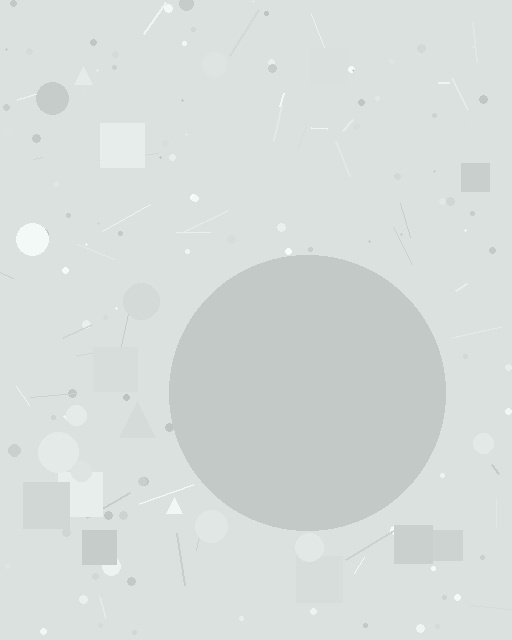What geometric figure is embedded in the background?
A circle is embedded in the background.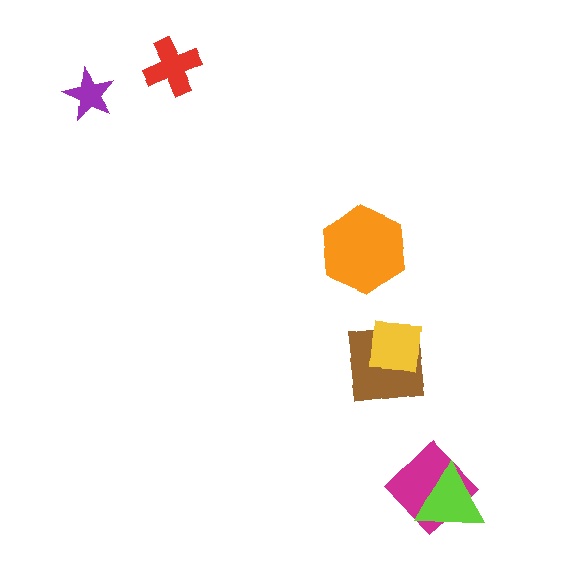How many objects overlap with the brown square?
1 object overlaps with the brown square.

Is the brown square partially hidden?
Yes, it is partially covered by another shape.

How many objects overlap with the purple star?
0 objects overlap with the purple star.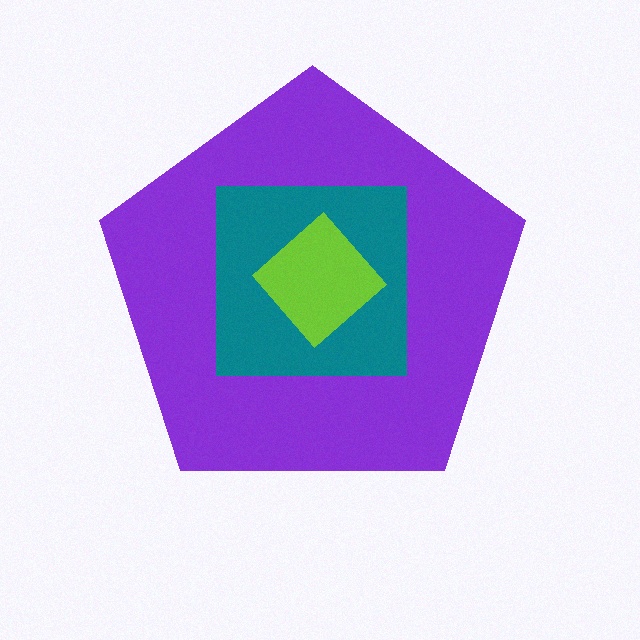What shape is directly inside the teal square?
The lime diamond.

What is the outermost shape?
The purple pentagon.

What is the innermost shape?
The lime diamond.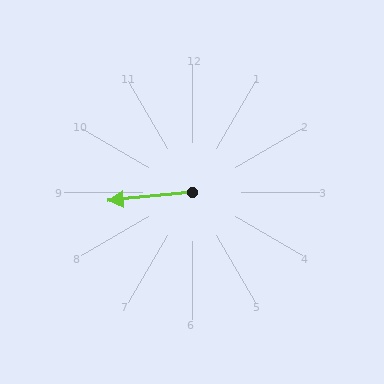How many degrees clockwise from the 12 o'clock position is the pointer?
Approximately 265 degrees.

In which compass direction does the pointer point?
West.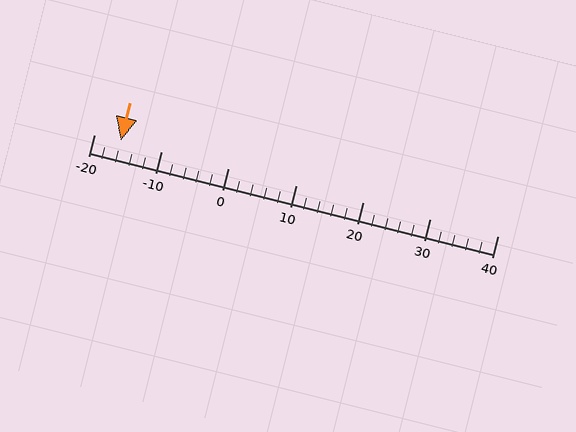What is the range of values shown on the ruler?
The ruler shows values from -20 to 40.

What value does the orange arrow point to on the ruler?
The orange arrow points to approximately -16.